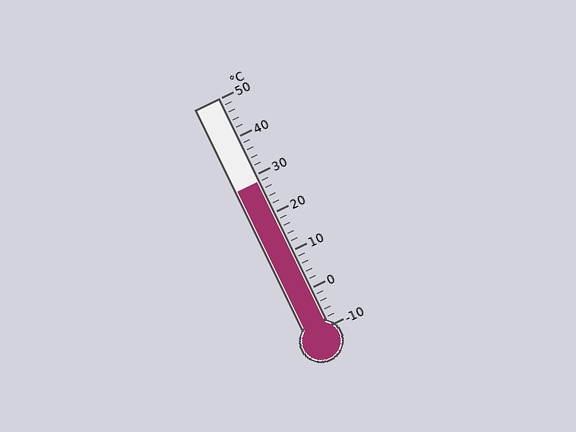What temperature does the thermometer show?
The thermometer shows approximately 28°C.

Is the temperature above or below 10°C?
The temperature is above 10°C.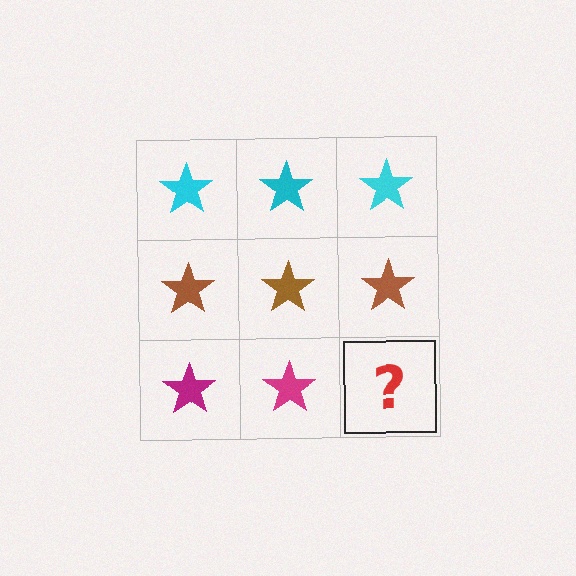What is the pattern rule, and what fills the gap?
The rule is that each row has a consistent color. The gap should be filled with a magenta star.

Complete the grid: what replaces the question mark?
The question mark should be replaced with a magenta star.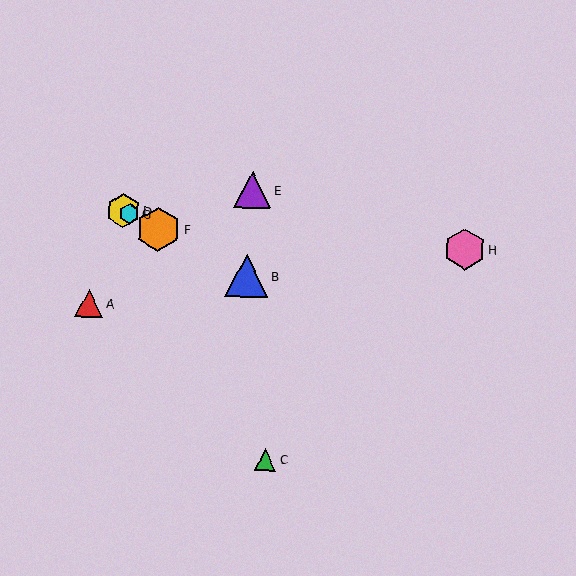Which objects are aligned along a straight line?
Objects B, D, F, G are aligned along a straight line.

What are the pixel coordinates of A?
Object A is at (89, 303).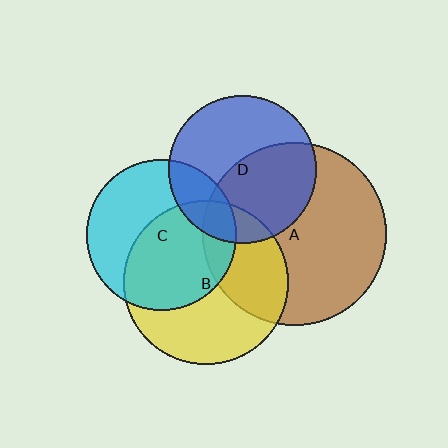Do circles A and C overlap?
Yes.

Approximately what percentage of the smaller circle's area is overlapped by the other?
Approximately 15%.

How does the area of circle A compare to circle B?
Approximately 1.2 times.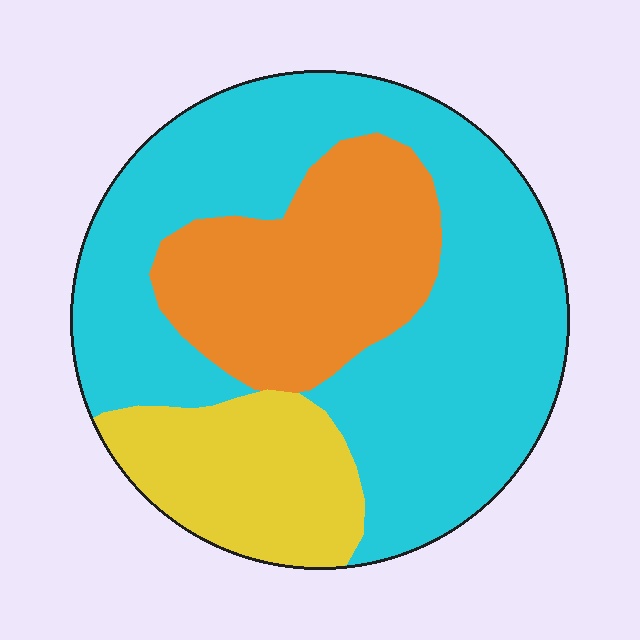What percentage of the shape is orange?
Orange covers 25% of the shape.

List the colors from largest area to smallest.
From largest to smallest: cyan, orange, yellow.